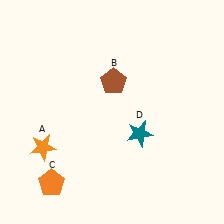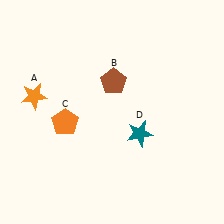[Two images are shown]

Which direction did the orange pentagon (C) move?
The orange pentagon (C) moved up.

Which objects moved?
The objects that moved are: the orange star (A), the orange pentagon (C).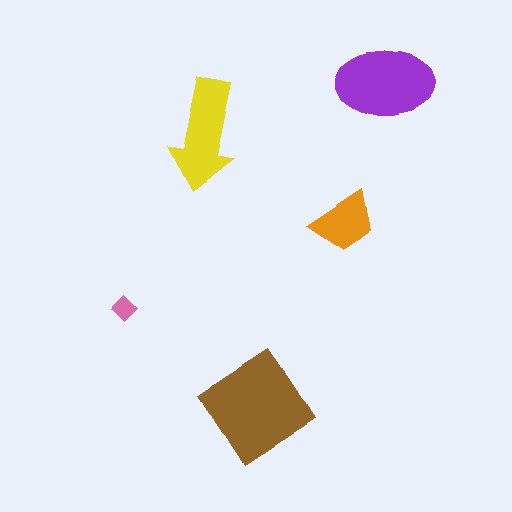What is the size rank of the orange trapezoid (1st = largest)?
4th.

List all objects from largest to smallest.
The brown diamond, the purple ellipse, the yellow arrow, the orange trapezoid, the pink diamond.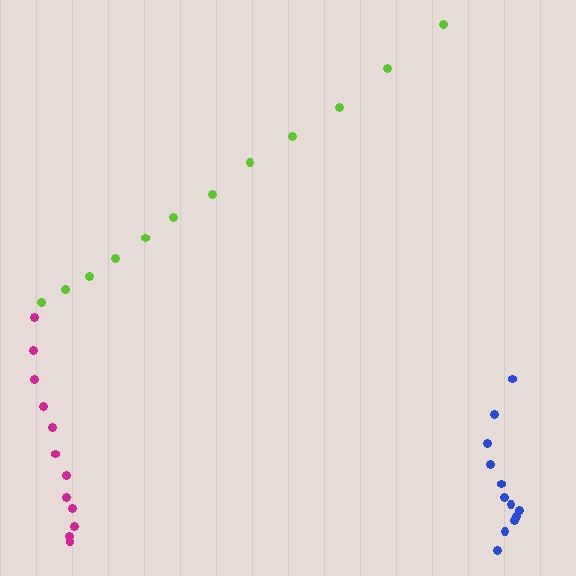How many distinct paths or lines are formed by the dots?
There are 3 distinct paths.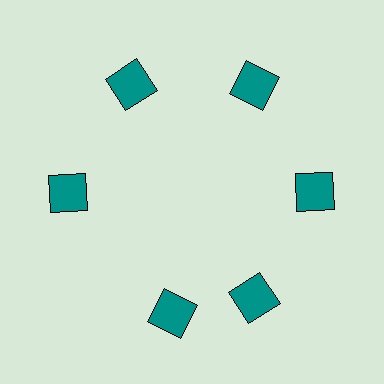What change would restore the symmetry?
The symmetry would be restored by rotating it back into even spacing with its neighbors so that all 6 squares sit at equal angles and equal distance from the center.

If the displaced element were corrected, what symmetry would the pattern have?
It would have 6-fold rotational symmetry — the pattern would map onto itself every 60 degrees.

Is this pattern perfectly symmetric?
No. The 6 teal squares are arranged in a ring, but one element near the 7 o'clock position is rotated out of alignment along the ring, breaking the 6-fold rotational symmetry.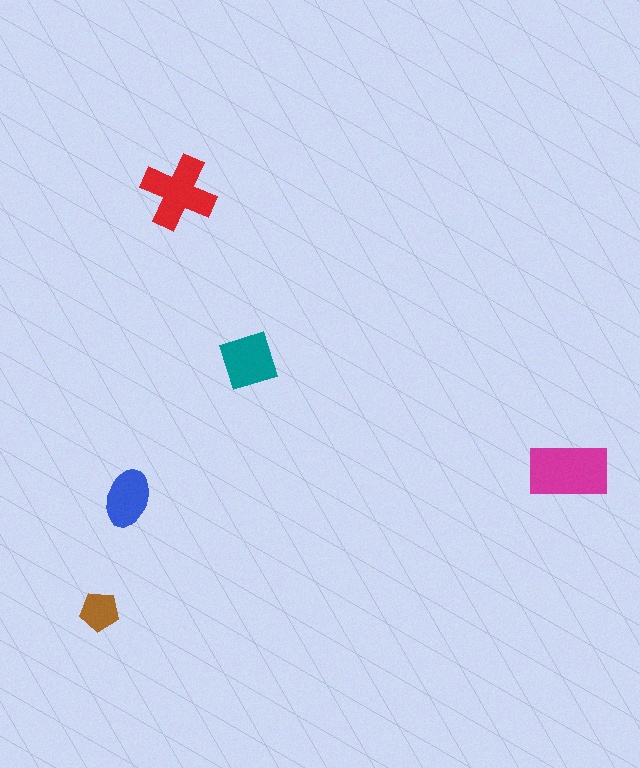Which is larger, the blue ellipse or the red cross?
The red cross.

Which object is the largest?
The magenta rectangle.